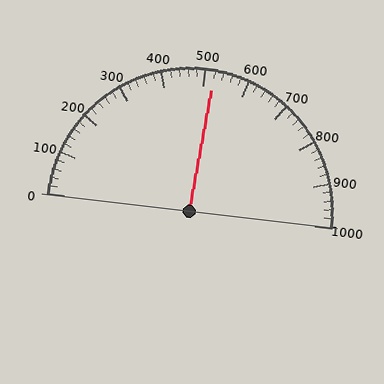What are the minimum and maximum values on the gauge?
The gauge ranges from 0 to 1000.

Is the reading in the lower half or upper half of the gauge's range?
The reading is in the upper half of the range (0 to 1000).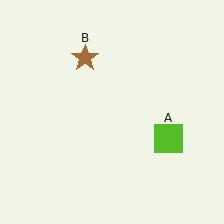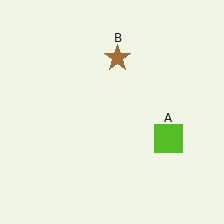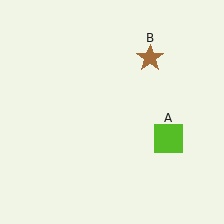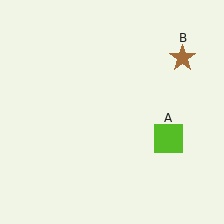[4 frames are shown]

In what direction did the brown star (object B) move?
The brown star (object B) moved right.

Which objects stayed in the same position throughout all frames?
Lime square (object A) remained stationary.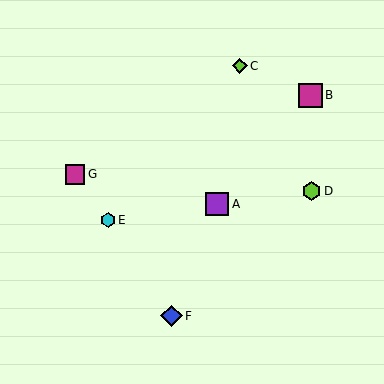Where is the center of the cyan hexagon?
The center of the cyan hexagon is at (108, 220).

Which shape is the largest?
The magenta square (labeled B) is the largest.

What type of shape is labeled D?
Shape D is a lime hexagon.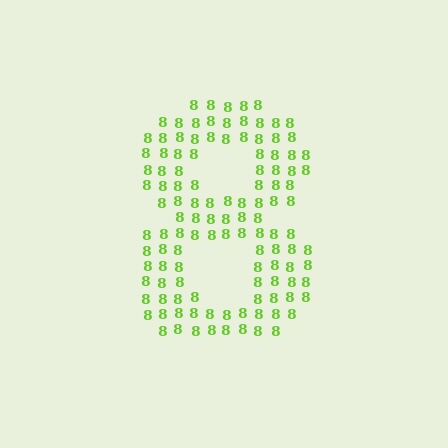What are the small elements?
The small elements are digit 8's.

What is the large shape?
The large shape is the digit 8.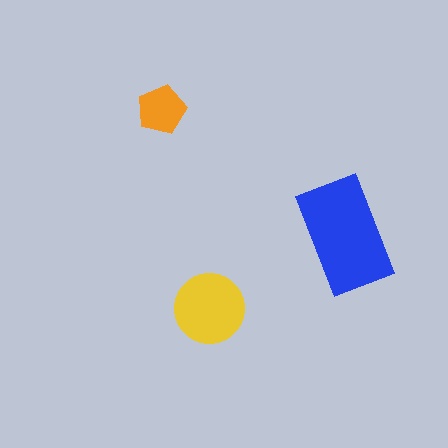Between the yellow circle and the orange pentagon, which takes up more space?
The yellow circle.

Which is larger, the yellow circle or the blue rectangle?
The blue rectangle.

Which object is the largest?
The blue rectangle.